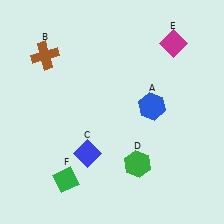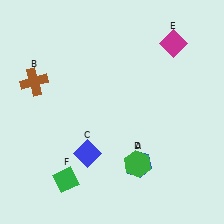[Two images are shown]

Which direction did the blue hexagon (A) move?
The blue hexagon (A) moved down.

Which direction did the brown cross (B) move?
The brown cross (B) moved down.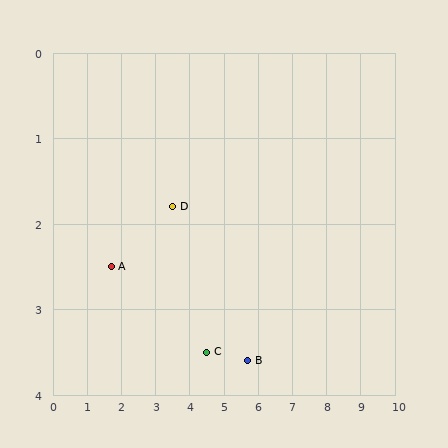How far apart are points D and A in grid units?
Points D and A are about 1.9 grid units apart.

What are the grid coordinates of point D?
Point D is at approximately (3.5, 1.8).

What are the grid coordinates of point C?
Point C is at approximately (4.5, 3.5).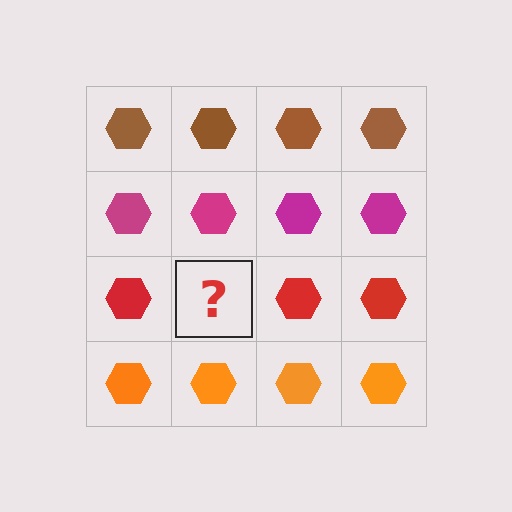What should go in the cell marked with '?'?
The missing cell should contain a red hexagon.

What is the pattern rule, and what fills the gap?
The rule is that each row has a consistent color. The gap should be filled with a red hexagon.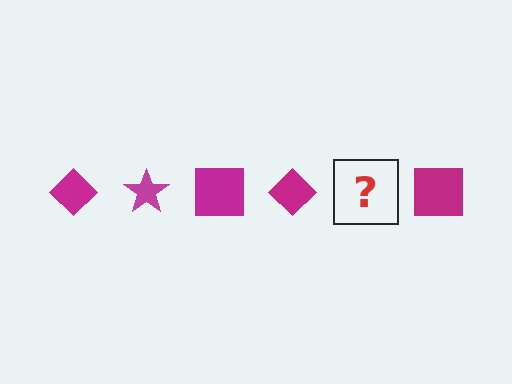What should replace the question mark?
The question mark should be replaced with a magenta star.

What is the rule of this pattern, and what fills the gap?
The rule is that the pattern cycles through diamond, star, square shapes in magenta. The gap should be filled with a magenta star.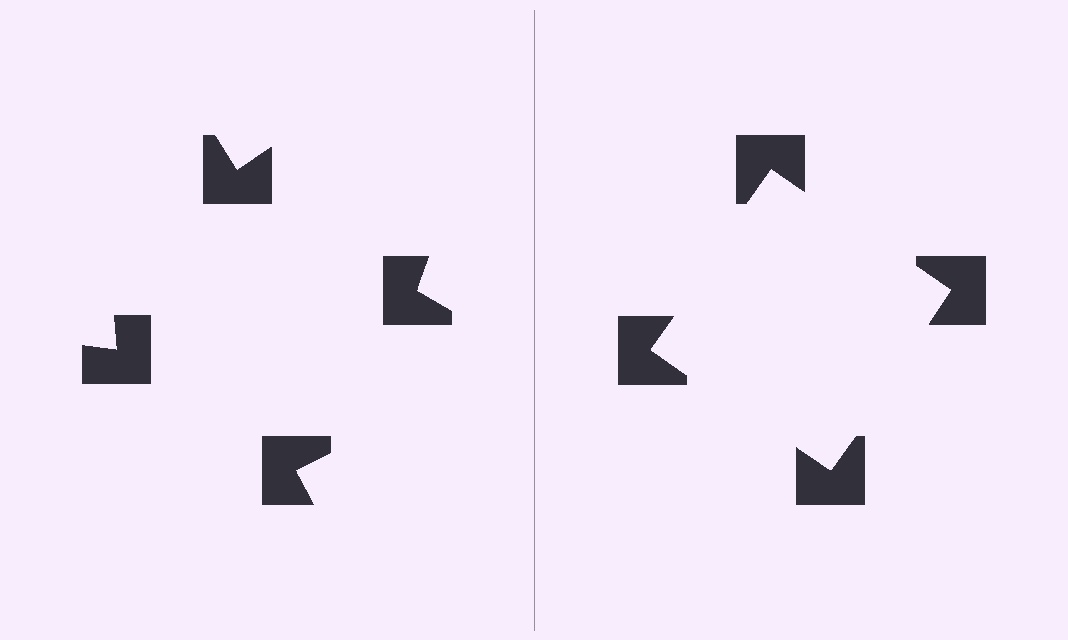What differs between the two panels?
The notched squares are positioned identically on both sides; only the wedge orientations differ. On the right they align to a square; on the left they are misaligned.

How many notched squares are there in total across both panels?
8 — 4 on each side.